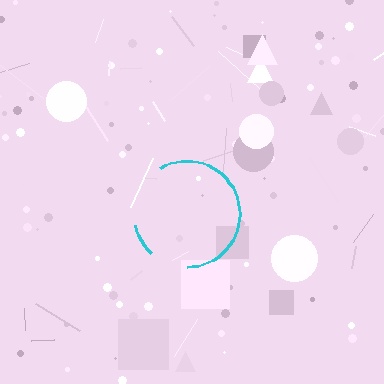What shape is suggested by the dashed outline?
The dashed outline suggests a circle.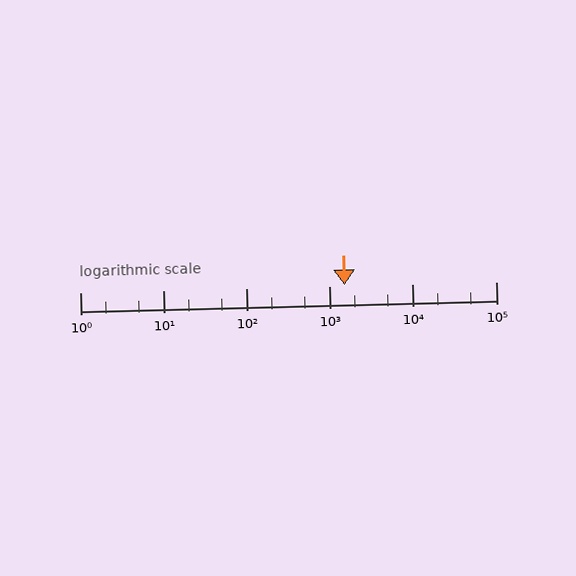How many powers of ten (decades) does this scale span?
The scale spans 5 decades, from 1 to 100000.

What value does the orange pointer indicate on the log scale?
The pointer indicates approximately 1500.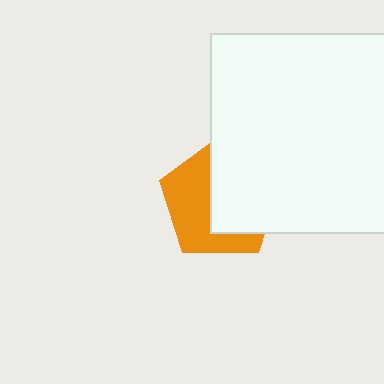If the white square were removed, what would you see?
You would see the complete orange pentagon.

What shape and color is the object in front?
The object in front is a white square.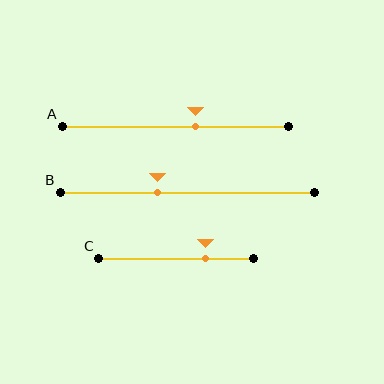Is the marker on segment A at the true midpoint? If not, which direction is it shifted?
No, the marker on segment A is shifted to the right by about 9% of the segment length.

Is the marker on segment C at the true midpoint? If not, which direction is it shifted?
No, the marker on segment C is shifted to the right by about 19% of the segment length.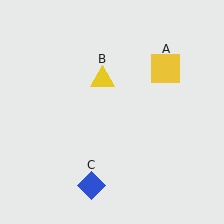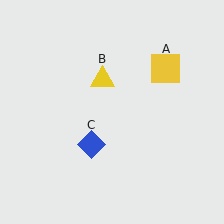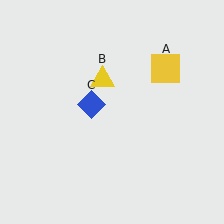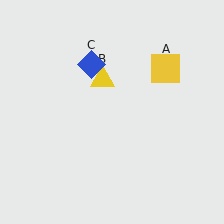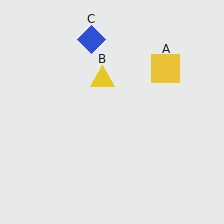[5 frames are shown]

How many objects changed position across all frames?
1 object changed position: blue diamond (object C).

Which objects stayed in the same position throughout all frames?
Yellow square (object A) and yellow triangle (object B) remained stationary.